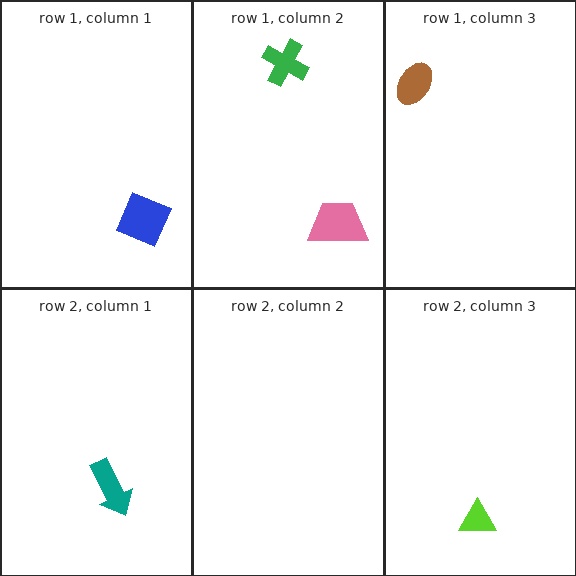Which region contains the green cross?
The row 1, column 2 region.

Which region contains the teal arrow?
The row 2, column 1 region.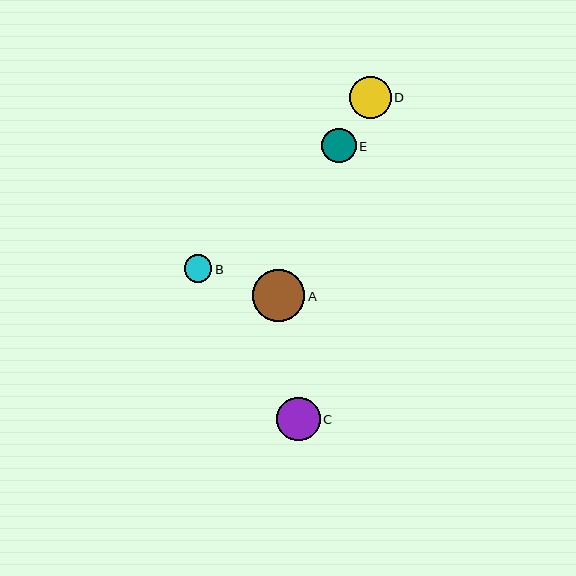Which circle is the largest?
Circle A is the largest with a size of approximately 52 pixels.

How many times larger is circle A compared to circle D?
Circle A is approximately 1.2 times the size of circle D.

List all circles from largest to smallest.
From largest to smallest: A, C, D, E, B.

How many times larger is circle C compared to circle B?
Circle C is approximately 1.6 times the size of circle B.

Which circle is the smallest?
Circle B is the smallest with a size of approximately 28 pixels.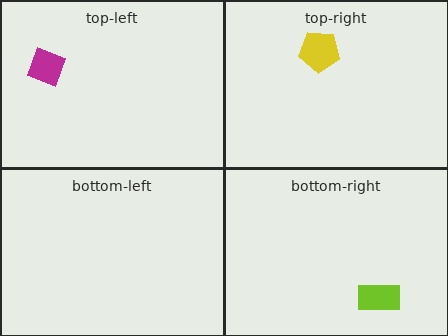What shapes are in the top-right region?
The yellow pentagon.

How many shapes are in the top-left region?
1.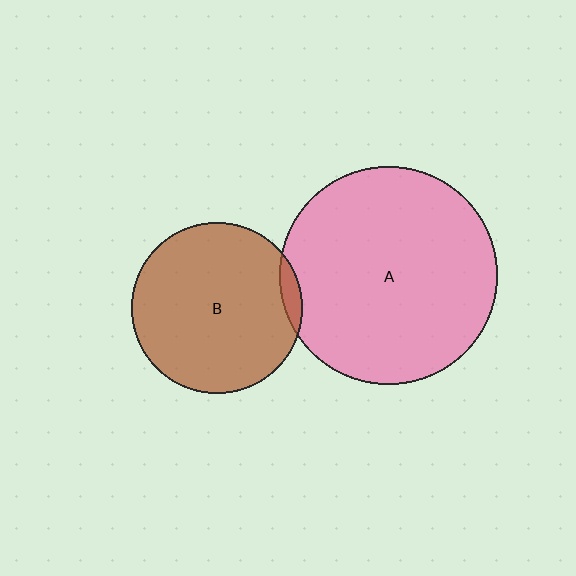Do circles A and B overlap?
Yes.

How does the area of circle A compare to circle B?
Approximately 1.6 times.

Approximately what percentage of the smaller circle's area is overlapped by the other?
Approximately 5%.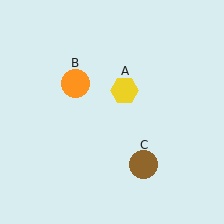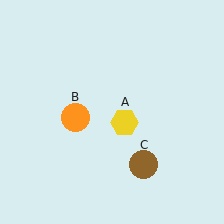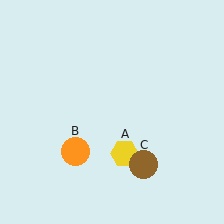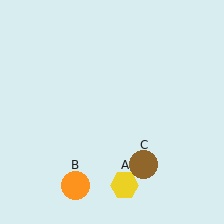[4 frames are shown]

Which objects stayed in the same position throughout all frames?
Brown circle (object C) remained stationary.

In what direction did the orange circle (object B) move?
The orange circle (object B) moved down.